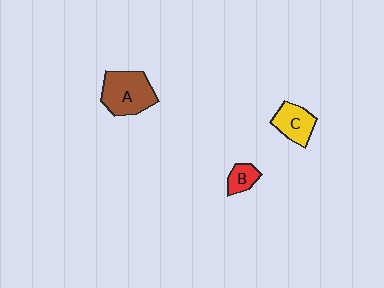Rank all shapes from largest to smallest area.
From largest to smallest: A (brown), C (yellow), B (red).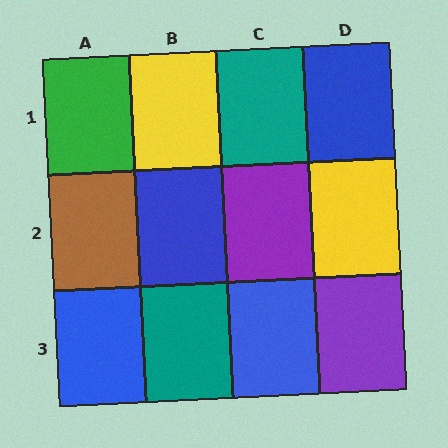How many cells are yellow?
2 cells are yellow.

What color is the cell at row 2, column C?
Purple.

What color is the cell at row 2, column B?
Blue.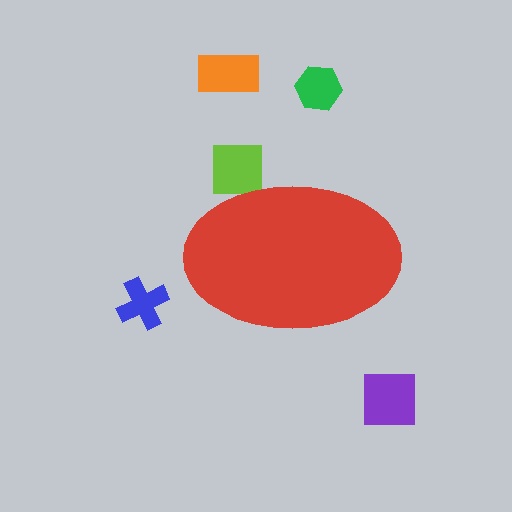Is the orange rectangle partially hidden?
No, the orange rectangle is fully visible.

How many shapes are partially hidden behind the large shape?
1 shape is partially hidden.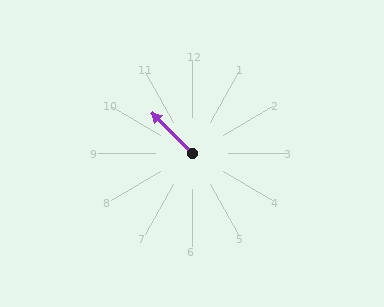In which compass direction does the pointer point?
Northwest.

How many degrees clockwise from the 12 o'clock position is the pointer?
Approximately 316 degrees.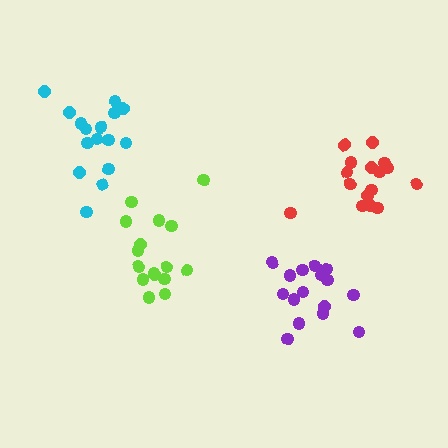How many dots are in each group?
Group 1: 16 dots, Group 2: 16 dots, Group 3: 16 dots, Group 4: 16 dots (64 total).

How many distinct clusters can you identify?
There are 4 distinct clusters.